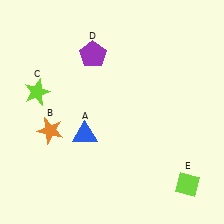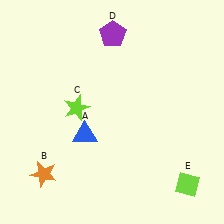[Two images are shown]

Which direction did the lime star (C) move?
The lime star (C) moved right.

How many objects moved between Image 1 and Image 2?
3 objects moved between the two images.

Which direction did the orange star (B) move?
The orange star (B) moved down.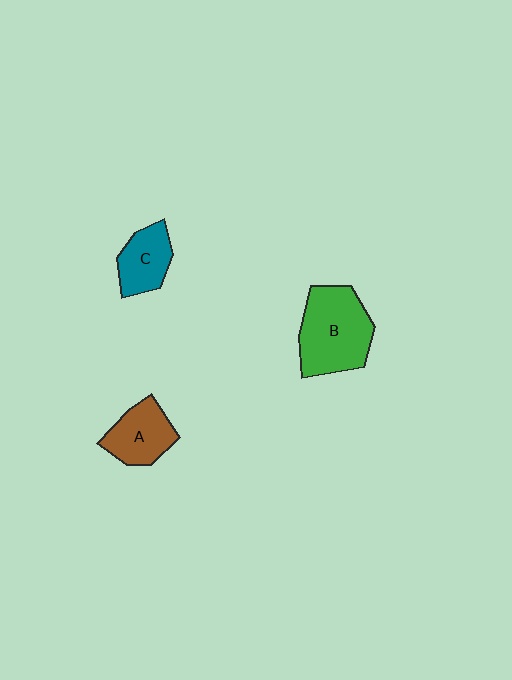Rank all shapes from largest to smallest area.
From largest to smallest: B (green), A (brown), C (teal).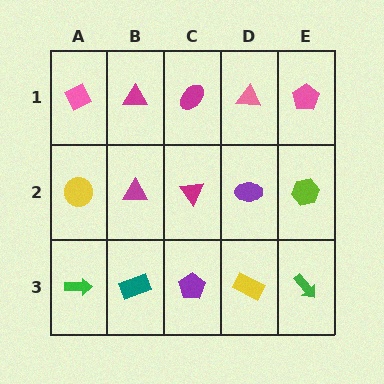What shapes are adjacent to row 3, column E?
A lime hexagon (row 2, column E), a yellow rectangle (row 3, column D).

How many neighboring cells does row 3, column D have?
3.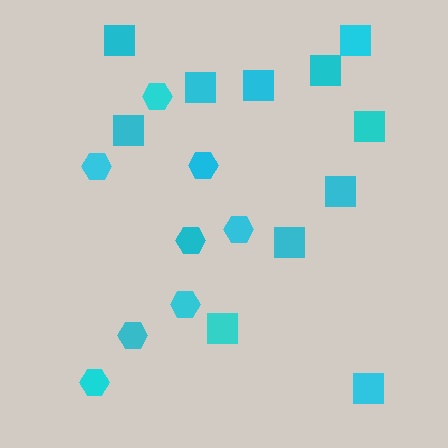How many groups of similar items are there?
There are 2 groups: one group of hexagons (8) and one group of squares (11).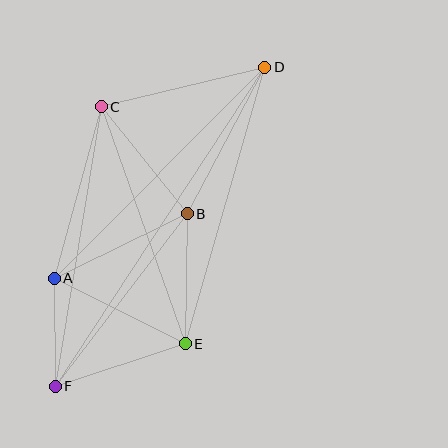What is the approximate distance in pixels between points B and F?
The distance between B and F is approximately 217 pixels.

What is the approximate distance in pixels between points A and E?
The distance between A and E is approximately 146 pixels.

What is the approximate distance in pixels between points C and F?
The distance between C and F is approximately 283 pixels.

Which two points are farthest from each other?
Points D and F are farthest from each other.